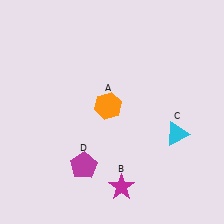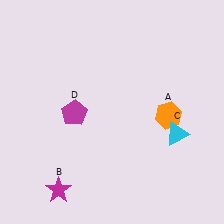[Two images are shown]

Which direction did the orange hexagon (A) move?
The orange hexagon (A) moved right.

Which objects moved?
The objects that moved are: the orange hexagon (A), the magenta star (B), the magenta pentagon (D).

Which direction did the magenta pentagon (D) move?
The magenta pentagon (D) moved up.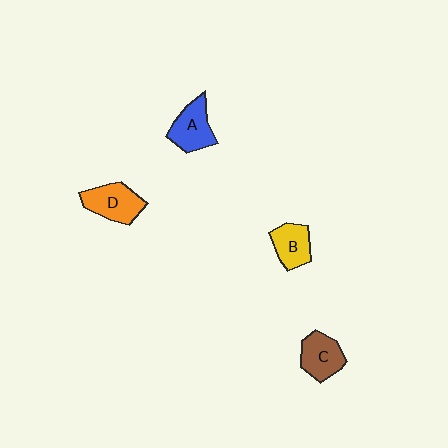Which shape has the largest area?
Shape D (orange).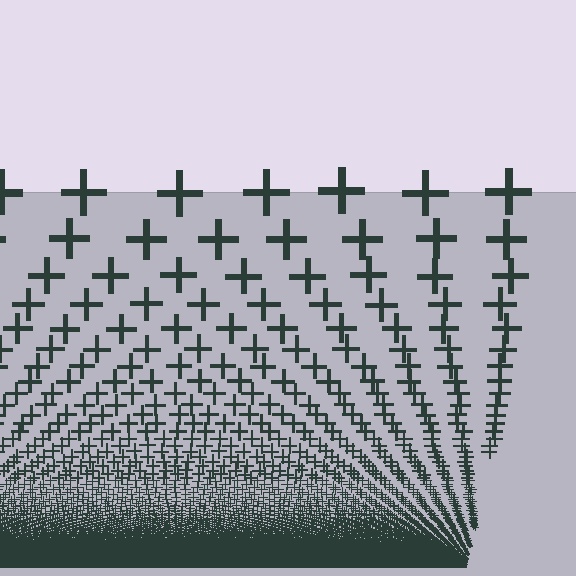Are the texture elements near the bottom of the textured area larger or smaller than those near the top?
Smaller. The gradient is inverted — elements near the bottom are smaller and denser.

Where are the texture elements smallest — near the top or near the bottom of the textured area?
Near the bottom.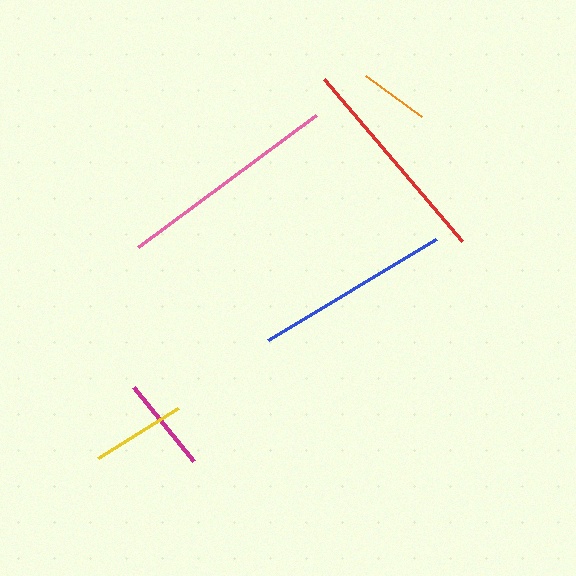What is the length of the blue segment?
The blue segment is approximately 197 pixels long.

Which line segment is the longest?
The pink line is the longest at approximately 222 pixels.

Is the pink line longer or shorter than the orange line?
The pink line is longer than the orange line.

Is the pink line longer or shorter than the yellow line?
The pink line is longer than the yellow line.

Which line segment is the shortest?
The orange line is the shortest at approximately 69 pixels.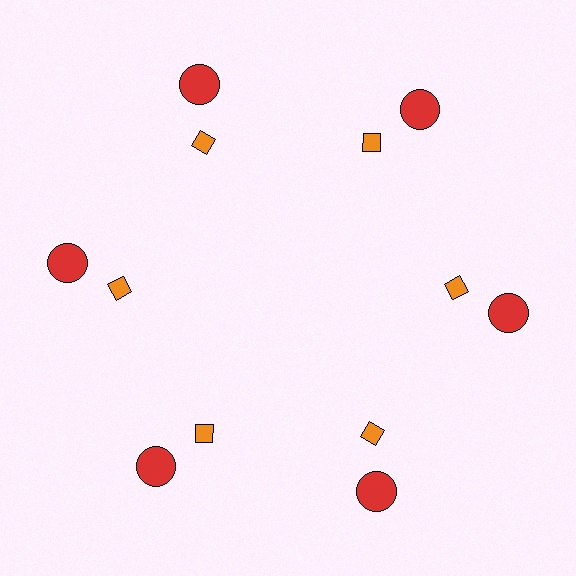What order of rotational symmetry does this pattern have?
This pattern has 6-fold rotational symmetry.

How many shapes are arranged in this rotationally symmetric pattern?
There are 12 shapes, arranged in 6 groups of 2.